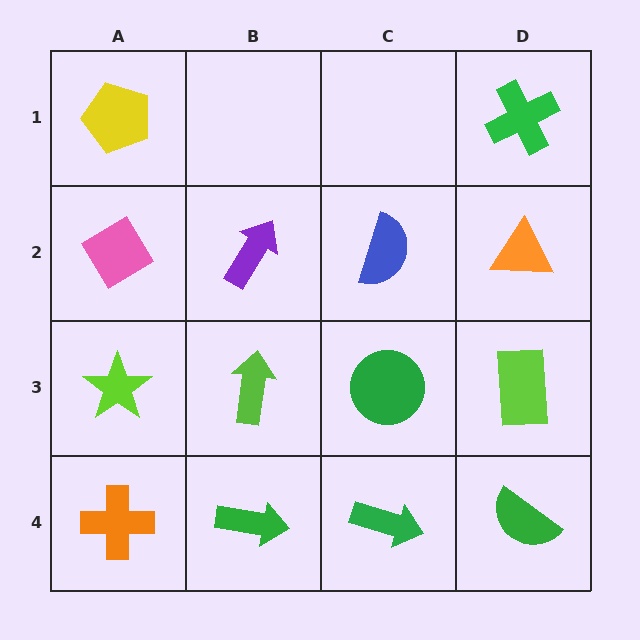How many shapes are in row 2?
4 shapes.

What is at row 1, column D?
A green cross.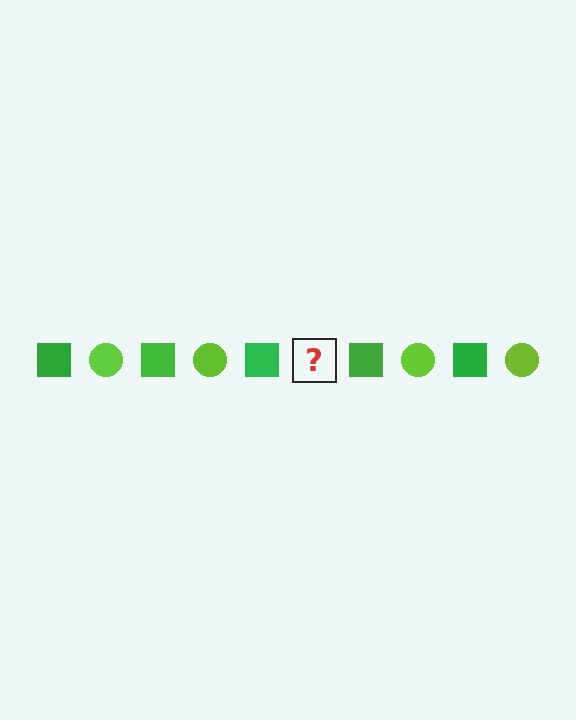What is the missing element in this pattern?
The missing element is a lime circle.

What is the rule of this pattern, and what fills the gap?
The rule is that the pattern alternates between green square and lime circle. The gap should be filled with a lime circle.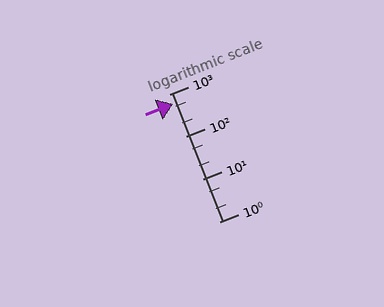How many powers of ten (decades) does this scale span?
The scale spans 3 decades, from 1 to 1000.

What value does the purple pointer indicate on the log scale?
The pointer indicates approximately 600.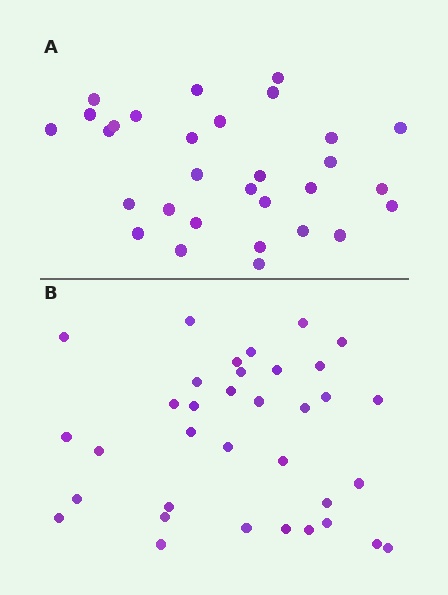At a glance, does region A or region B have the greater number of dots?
Region B (the bottom region) has more dots.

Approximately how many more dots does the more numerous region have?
Region B has about 5 more dots than region A.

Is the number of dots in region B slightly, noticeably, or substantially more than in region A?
Region B has only slightly more — the two regions are fairly close. The ratio is roughly 1.2 to 1.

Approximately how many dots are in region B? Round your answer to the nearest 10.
About 40 dots. (The exact count is 35, which rounds to 40.)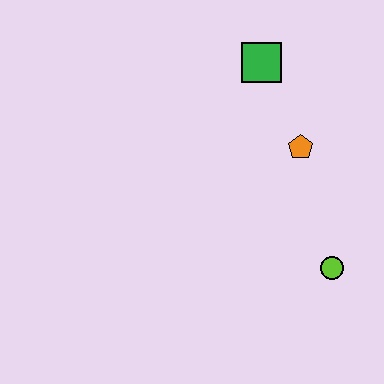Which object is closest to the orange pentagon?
The green square is closest to the orange pentagon.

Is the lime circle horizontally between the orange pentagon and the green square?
No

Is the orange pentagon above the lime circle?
Yes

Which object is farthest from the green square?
The lime circle is farthest from the green square.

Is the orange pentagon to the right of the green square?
Yes